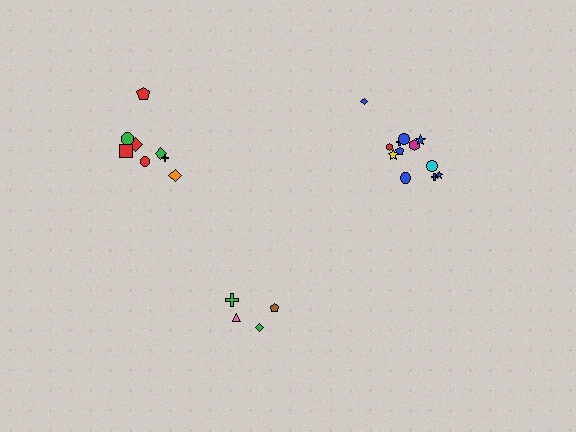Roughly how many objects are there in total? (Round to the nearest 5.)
Roughly 25 objects in total.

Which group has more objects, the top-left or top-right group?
The top-right group.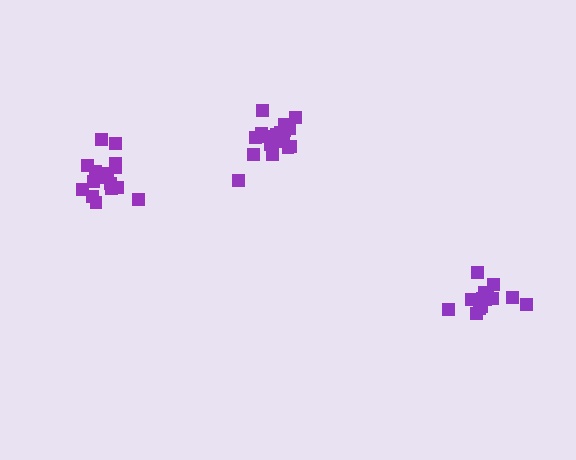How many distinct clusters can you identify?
There are 3 distinct clusters.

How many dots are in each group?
Group 1: 19 dots, Group 2: 18 dots, Group 3: 17 dots (54 total).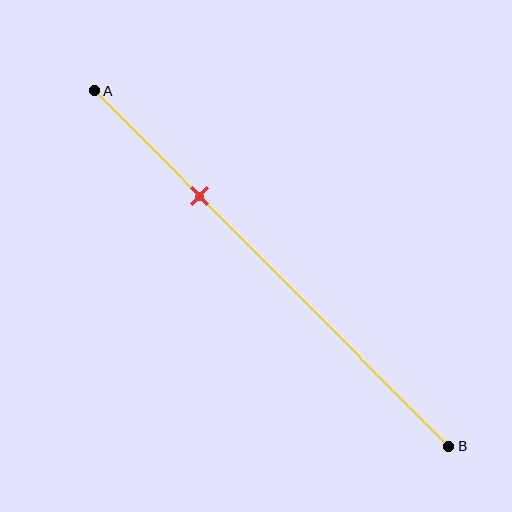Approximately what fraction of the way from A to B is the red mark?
The red mark is approximately 30% of the way from A to B.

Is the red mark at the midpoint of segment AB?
No, the mark is at about 30% from A, not at the 50% midpoint.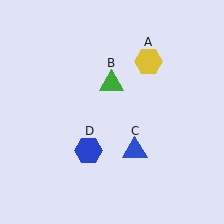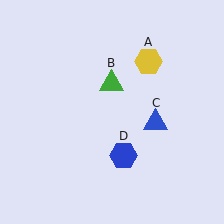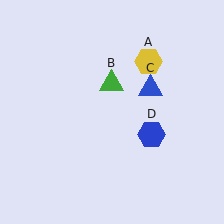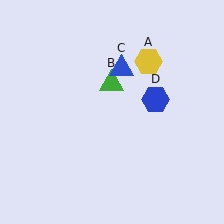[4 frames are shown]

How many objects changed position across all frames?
2 objects changed position: blue triangle (object C), blue hexagon (object D).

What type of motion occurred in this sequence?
The blue triangle (object C), blue hexagon (object D) rotated counterclockwise around the center of the scene.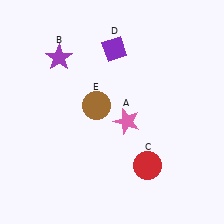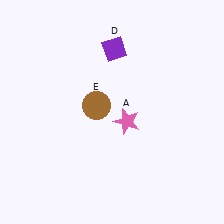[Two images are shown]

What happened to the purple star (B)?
The purple star (B) was removed in Image 2. It was in the top-left area of Image 1.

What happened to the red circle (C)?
The red circle (C) was removed in Image 2. It was in the bottom-right area of Image 1.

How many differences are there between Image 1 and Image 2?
There are 2 differences between the two images.